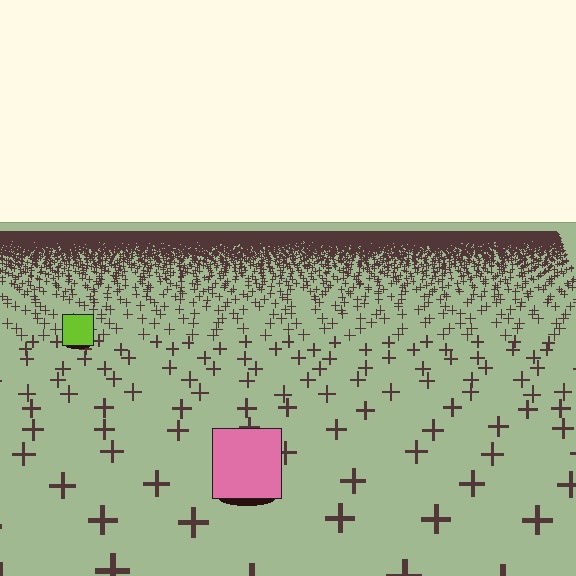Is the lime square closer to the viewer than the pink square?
No. The pink square is closer — you can tell from the texture gradient: the ground texture is coarser near it.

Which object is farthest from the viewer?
The lime square is farthest from the viewer. It appears smaller and the ground texture around it is denser.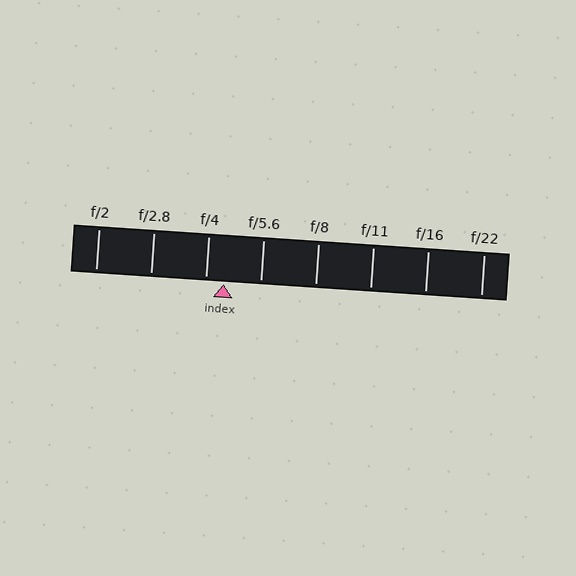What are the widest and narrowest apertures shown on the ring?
The widest aperture shown is f/2 and the narrowest is f/22.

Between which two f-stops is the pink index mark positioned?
The index mark is between f/4 and f/5.6.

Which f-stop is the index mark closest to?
The index mark is closest to f/4.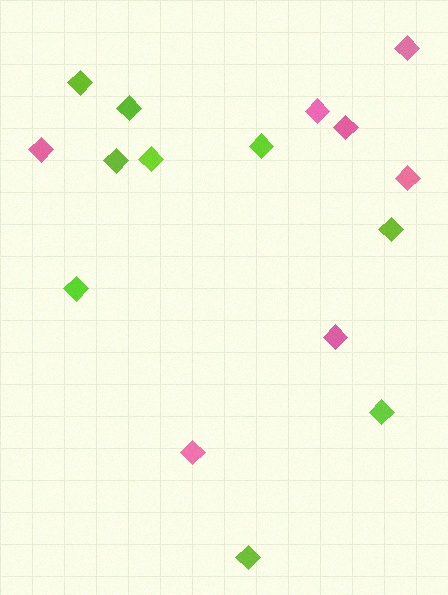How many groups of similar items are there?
There are 2 groups: one group of pink diamonds (7) and one group of lime diamonds (9).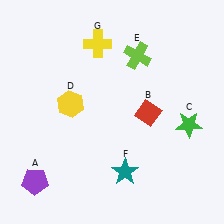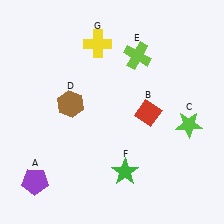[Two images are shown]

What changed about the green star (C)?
In Image 1, C is green. In Image 2, it changed to lime.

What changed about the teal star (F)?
In Image 1, F is teal. In Image 2, it changed to green.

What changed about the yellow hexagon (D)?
In Image 1, D is yellow. In Image 2, it changed to brown.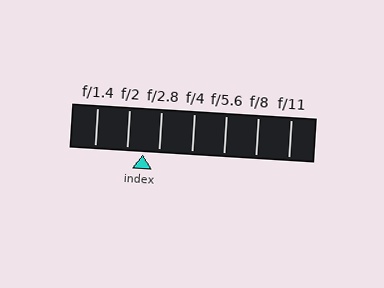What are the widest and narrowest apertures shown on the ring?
The widest aperture shown is f/1.4 and the narrowest is f/11.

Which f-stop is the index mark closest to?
The index mark is closest to f/2.8.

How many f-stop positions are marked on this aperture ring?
There are 7 f-stop positions marked.